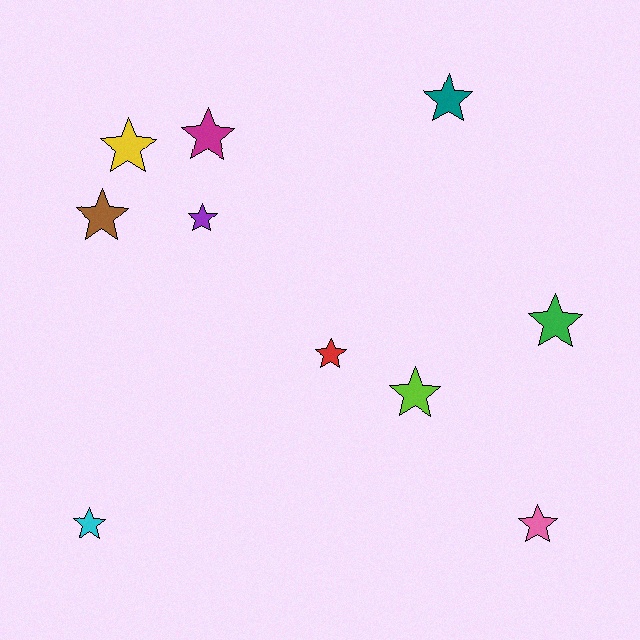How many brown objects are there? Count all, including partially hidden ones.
There is 1 brown object.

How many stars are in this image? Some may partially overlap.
There are 10 stars.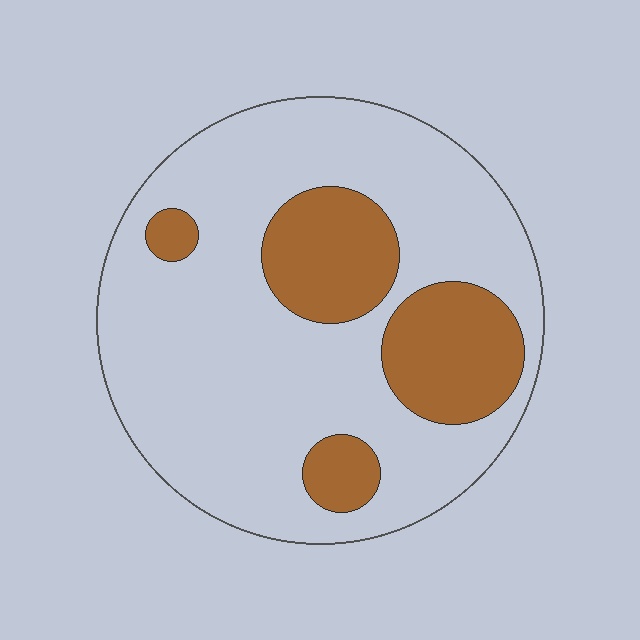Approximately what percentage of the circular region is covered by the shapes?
Approximately 25%.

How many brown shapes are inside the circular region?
4.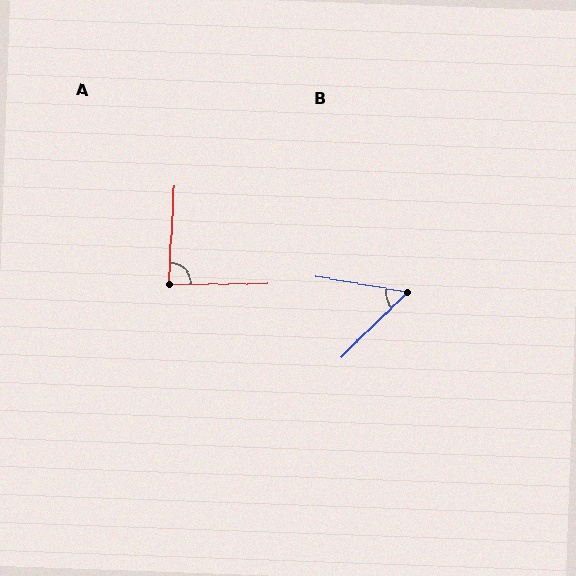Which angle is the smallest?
B, at approximately 54 degrees.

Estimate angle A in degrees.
Approximately 86 degrees.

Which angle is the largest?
A, at approximately 86 degrees.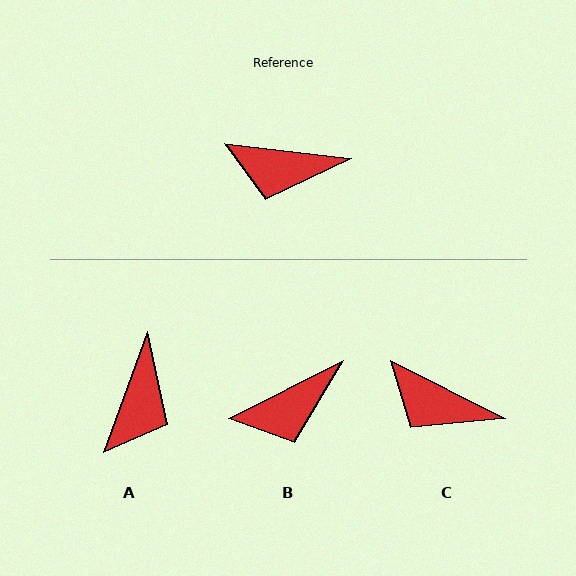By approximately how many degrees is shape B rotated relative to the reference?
Approximately 33 degrees counter-clockwise.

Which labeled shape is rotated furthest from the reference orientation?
A, about 77 degrees away.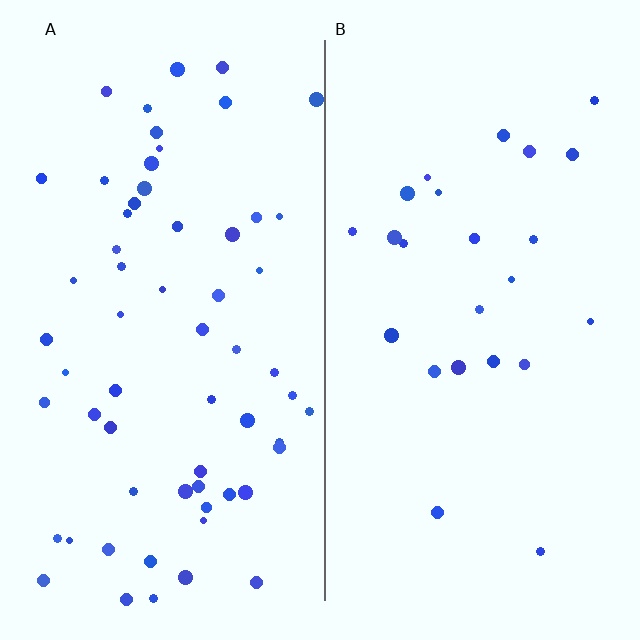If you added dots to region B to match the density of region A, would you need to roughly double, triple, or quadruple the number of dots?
Approximately triple.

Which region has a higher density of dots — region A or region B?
A (the left).